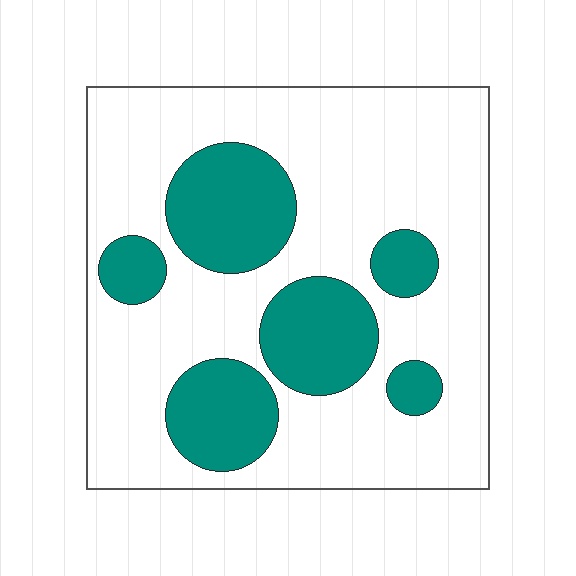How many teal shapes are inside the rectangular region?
6.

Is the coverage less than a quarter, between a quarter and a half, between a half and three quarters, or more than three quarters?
Between a quarter and a half.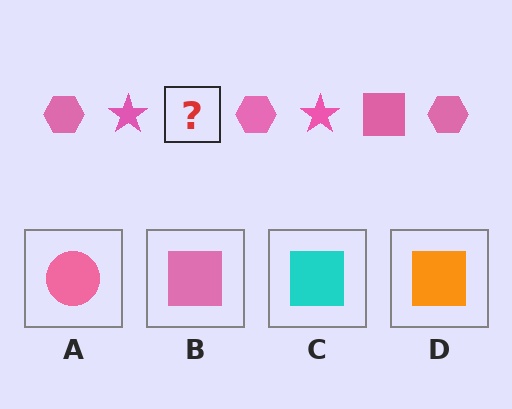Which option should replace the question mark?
Option B.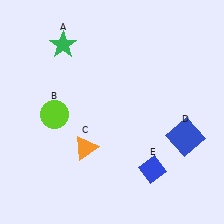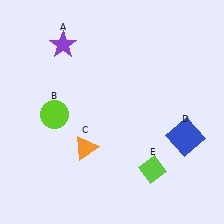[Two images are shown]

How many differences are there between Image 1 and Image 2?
There are 2 differences between the two images.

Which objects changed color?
A changed from green to purple. E changed from blue to lime.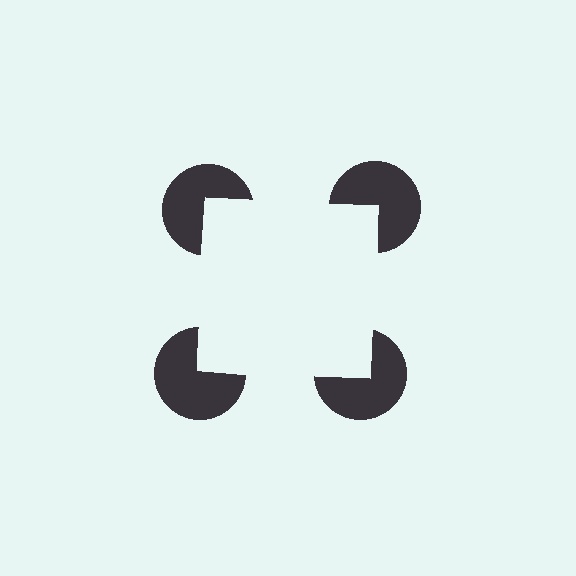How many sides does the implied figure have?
4 sides.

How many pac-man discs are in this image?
There are 4 — one at each vertex of the illusory square.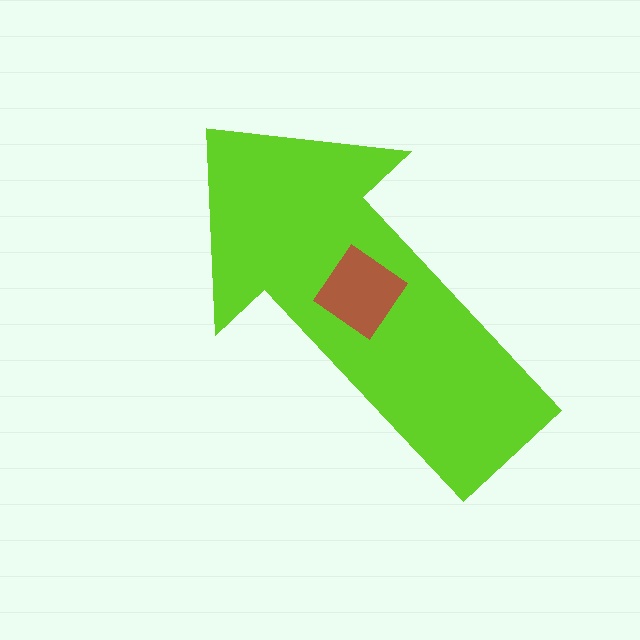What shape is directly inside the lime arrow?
The brown diamond.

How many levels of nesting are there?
2.